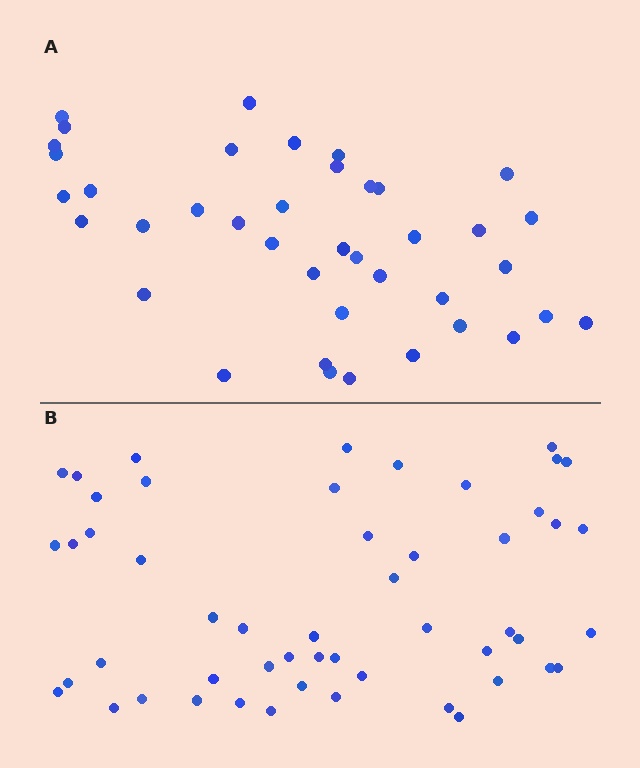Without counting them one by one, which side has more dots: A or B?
Region B (the bottom region) has more dots.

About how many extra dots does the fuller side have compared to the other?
Region B has roughly 12 or so more dots than region A.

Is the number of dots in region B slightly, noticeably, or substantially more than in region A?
Region B has noticeably more, but not dramatically so. The ratio is roughly 1.3 to 1.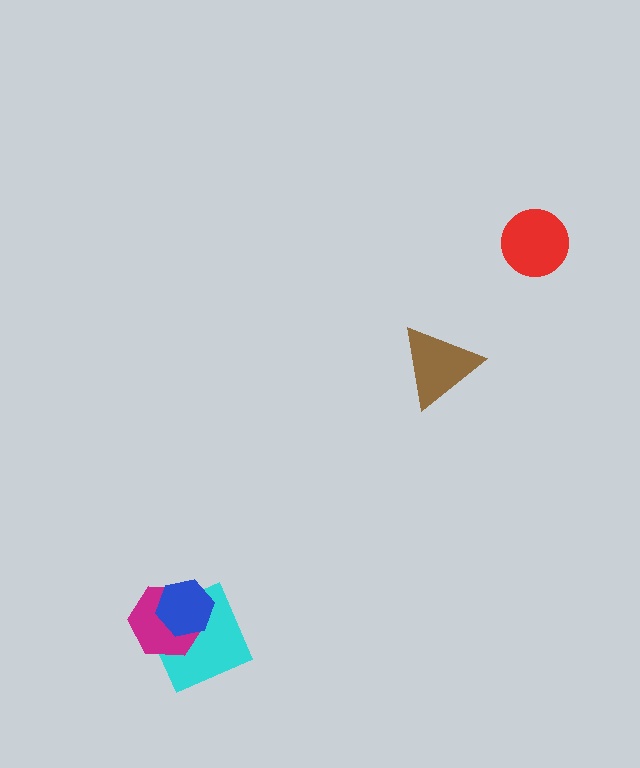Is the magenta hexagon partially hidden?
Yes, it is partially covered by another shape.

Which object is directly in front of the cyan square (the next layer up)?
The magenta hexagon is directly in front of the cyan square.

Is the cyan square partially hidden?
Yes, it is partially covered by another shape.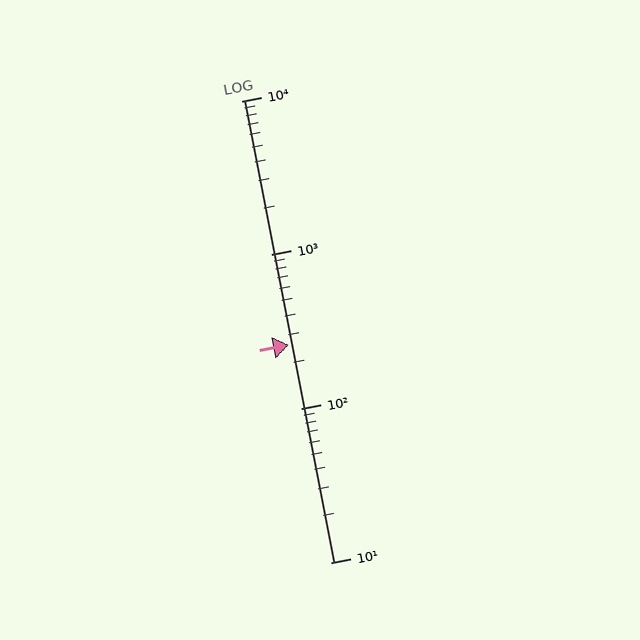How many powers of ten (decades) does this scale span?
The scale spans 3 decades, from 10 to 10000.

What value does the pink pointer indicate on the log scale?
The pointer indicates approximately 260.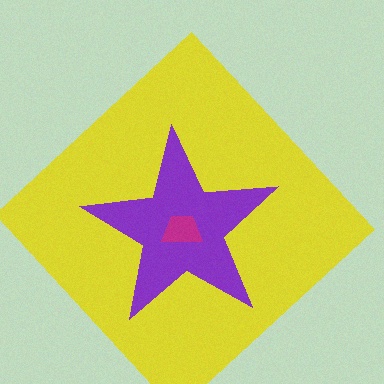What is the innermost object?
The magenta trapezoid.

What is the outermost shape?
The yellow diamond.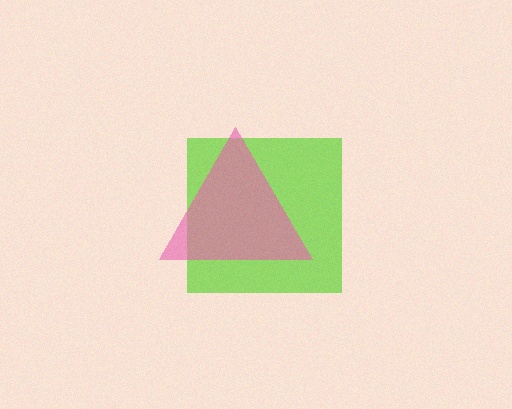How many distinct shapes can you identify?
There are 2 distinct shapes: a lime square, a pink triangle.